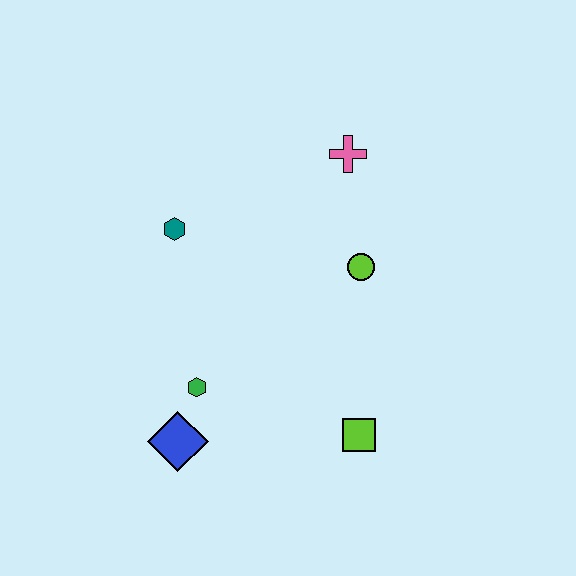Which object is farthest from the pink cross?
The blue diamond is farthest from the pink cross.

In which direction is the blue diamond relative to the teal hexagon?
The blue diamond is below the teal hexagon.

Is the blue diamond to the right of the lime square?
No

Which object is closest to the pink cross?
The lime circle is closest to the pink cross.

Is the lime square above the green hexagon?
No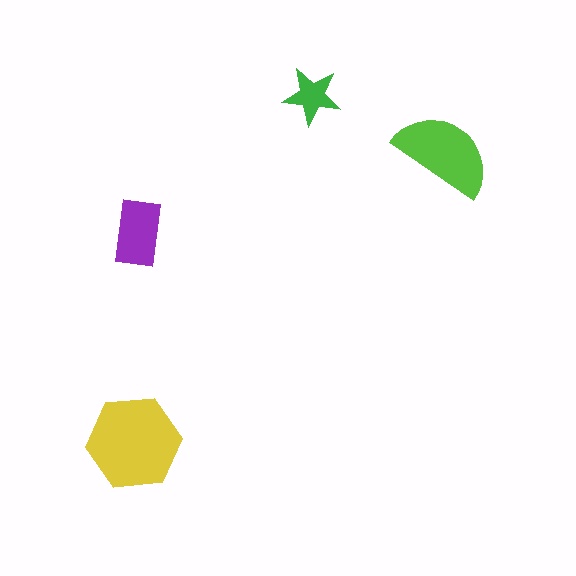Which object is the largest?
The yellow hexagon.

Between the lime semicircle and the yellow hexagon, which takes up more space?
The yellow hexagon.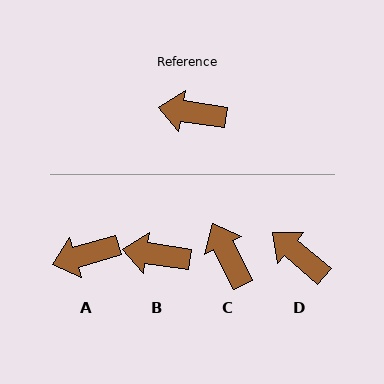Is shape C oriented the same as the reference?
No, it is off by about 54 degrees.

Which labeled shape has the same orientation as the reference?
B.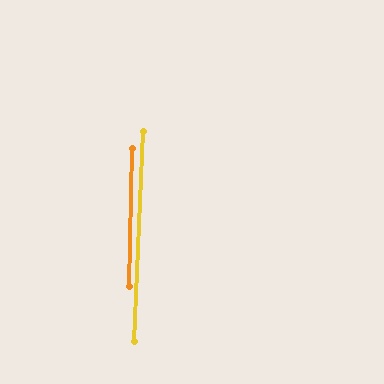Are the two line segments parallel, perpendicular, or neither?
Parallel — their directions differ by only 1.3°.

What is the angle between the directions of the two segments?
Approximately 1 degree.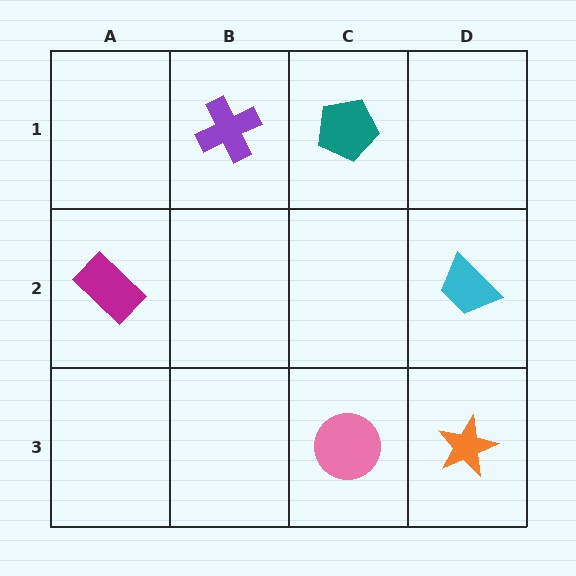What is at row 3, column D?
An orange star.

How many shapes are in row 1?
2 shapes.